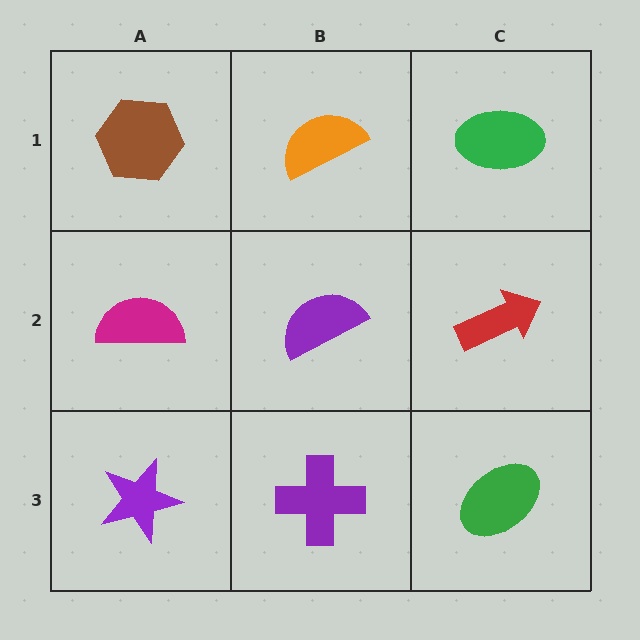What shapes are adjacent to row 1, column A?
A magenta semicircle (row 2, column A), an orange semicircle (row 1, column B).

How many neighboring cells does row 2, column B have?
4.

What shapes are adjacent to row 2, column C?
A green ellipse (row 1, column C), a green ellipse (row 3, column C), a purple semicircle (row 2, column B).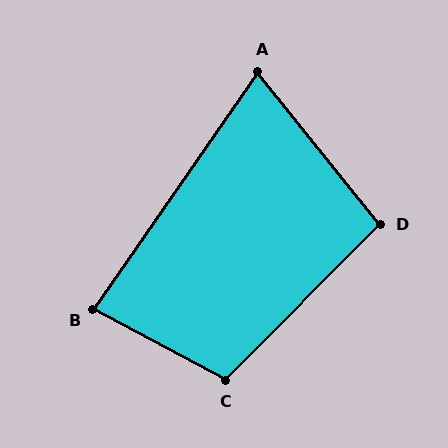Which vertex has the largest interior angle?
C, at approximately 107 degrees.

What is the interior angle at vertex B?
Approximately 84 degrees (acute).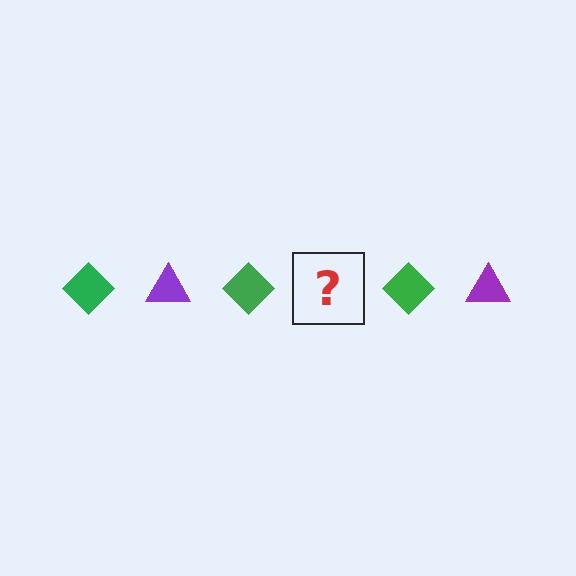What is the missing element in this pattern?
The missing element is a purple triangle.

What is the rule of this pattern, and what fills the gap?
The rule is that the pattern alternates between green diamond and purple triangle. The gap should be filled with a purple triangle.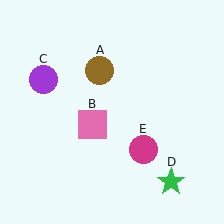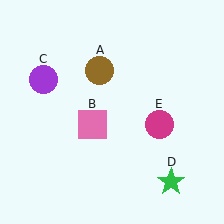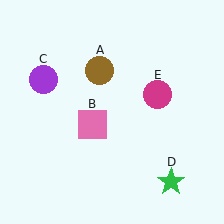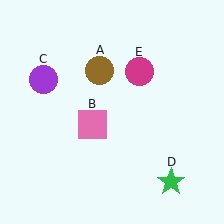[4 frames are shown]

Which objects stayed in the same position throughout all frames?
Brown circle (object A) and pink square (object B) and purple circle (object C) and green star (object D) remained stationary.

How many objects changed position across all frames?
1 object changed position: magenta circle (object E).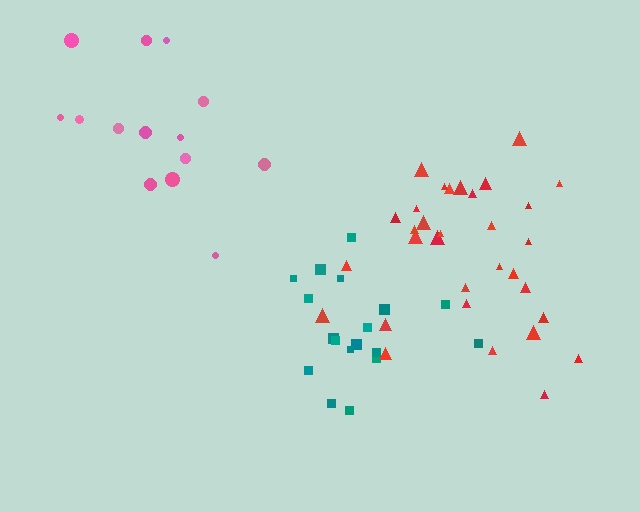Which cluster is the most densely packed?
Teal.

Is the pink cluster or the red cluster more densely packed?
Red.